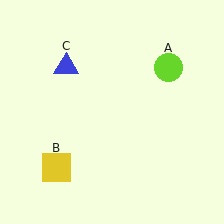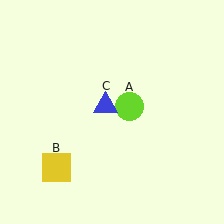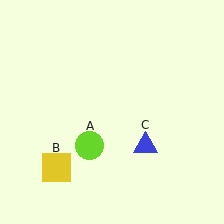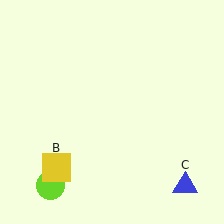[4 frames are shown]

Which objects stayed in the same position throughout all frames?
Yellow square (object B) remained stationary.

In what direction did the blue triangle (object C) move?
The blue triangle (object C) moved down and to the right.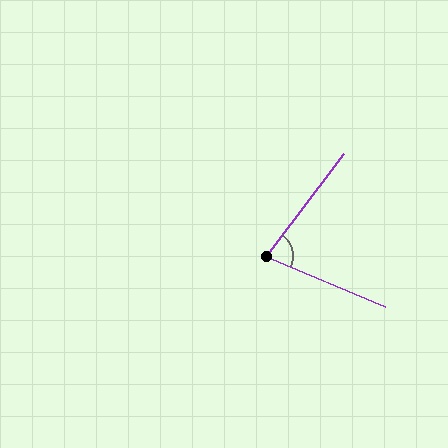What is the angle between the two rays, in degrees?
Approximately 76 degrees.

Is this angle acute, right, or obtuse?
It is acute.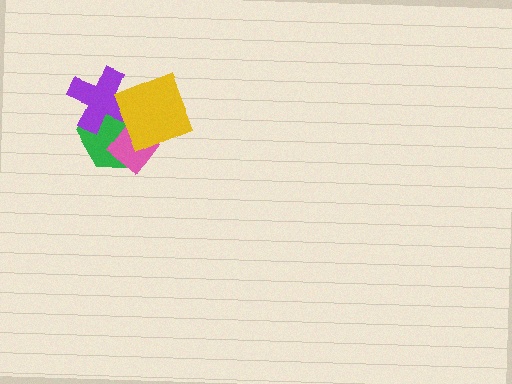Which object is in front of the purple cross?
The yellow diamond is in front of the purple cross.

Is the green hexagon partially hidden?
Yes, it is partially covered by another shape.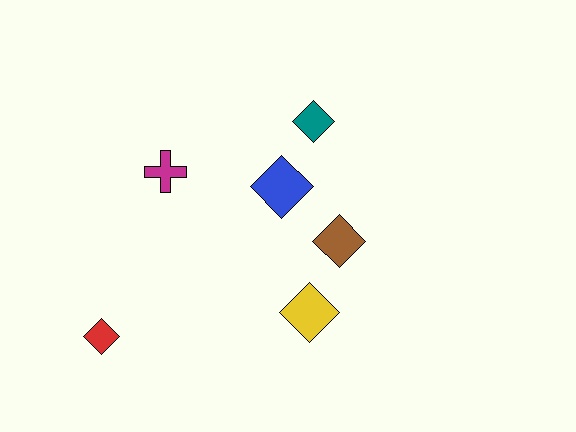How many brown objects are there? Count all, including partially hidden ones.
There is 1 brown object.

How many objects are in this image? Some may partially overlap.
There are 6 objects.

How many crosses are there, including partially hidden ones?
There is 1 cross.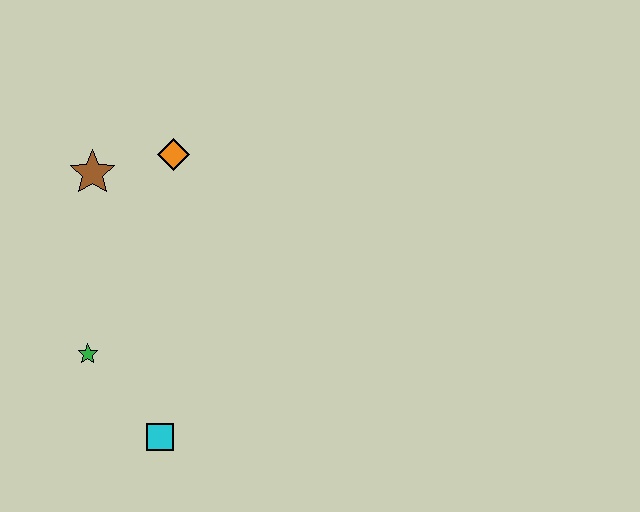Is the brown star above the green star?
Yes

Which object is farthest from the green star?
The orange diamond is farthest from the green star.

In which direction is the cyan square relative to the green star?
The cyan square is below the green star.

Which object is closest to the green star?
The cyan square is closest to the green star.